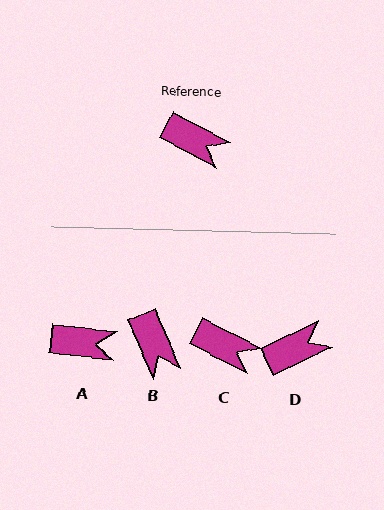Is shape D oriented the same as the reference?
No, it is off by about 54 degrees.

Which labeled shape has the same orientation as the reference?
C.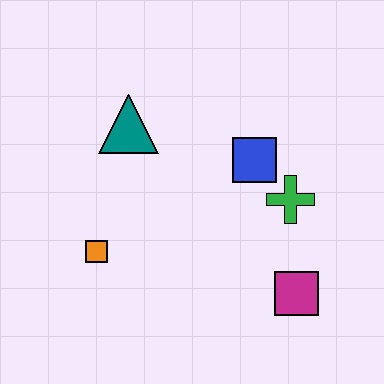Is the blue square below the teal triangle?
Yes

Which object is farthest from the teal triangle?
The magenta square is farthest from the teal triangle.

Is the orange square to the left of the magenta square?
Yes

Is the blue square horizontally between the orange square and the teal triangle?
No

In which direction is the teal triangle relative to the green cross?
The teal triangle is to the left of the green cross.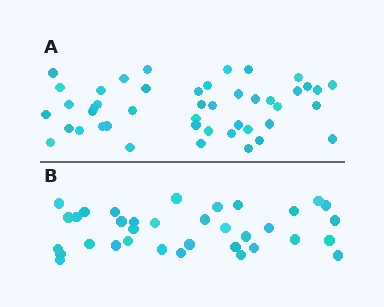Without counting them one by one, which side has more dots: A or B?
Region A (the top region) has more dots.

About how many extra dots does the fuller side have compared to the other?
Region A has roughly 10 or so more dots than region B.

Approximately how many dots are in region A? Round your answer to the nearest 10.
About 40 dots. (The exact count is 45, which rounds to 40.)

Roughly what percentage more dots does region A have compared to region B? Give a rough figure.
About 30% more.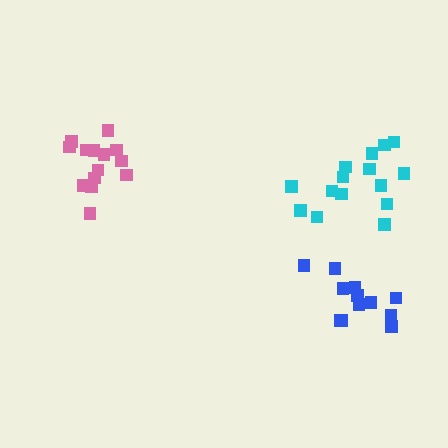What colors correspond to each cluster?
The clusters are colored: cyan, pink, blue.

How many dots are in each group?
Group 1: 15 dots, Group 2: 14 dots, Group 3: 12 dots (41 total).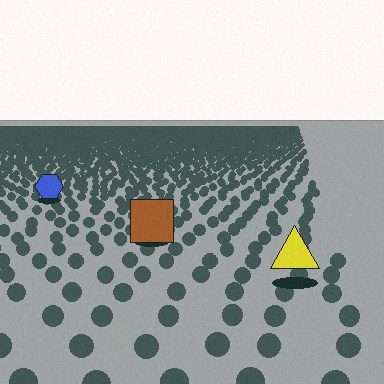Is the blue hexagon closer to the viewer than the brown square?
No. The brown square is closer — you can tell from the texture gradient: the ground texture is coarser near it.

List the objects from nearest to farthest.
From nearest to farthest: the yellow triangle, the brown square, the blue hexagon.